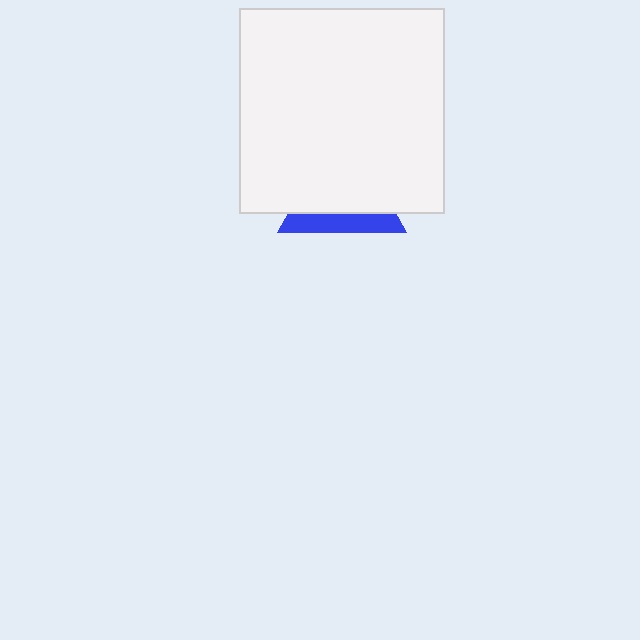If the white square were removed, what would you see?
You would see the complete blue triangle.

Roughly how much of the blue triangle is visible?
A small part of it is visible (roughly 32%).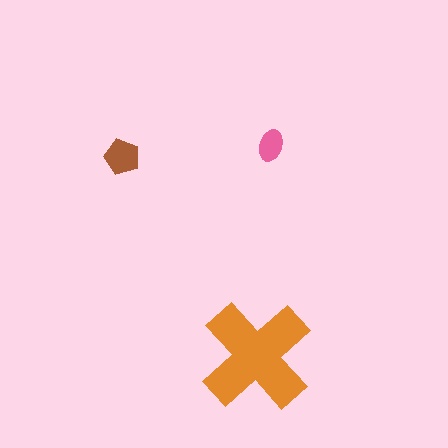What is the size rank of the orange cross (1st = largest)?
1st.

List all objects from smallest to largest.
The pink ellipse, the brown pentagon, the orange cross.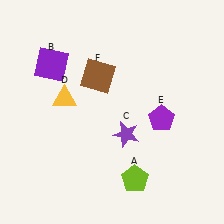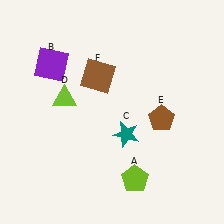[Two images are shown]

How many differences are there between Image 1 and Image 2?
There are 3 differences between the two images.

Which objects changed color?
C changed from purple to teal. D changed from yellow to lime. E changed from purple to brown.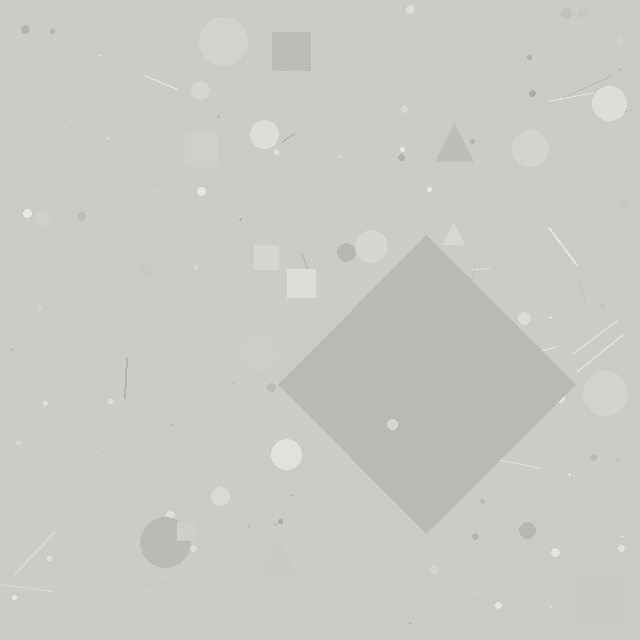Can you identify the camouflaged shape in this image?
The camouflaged shape is a diamond.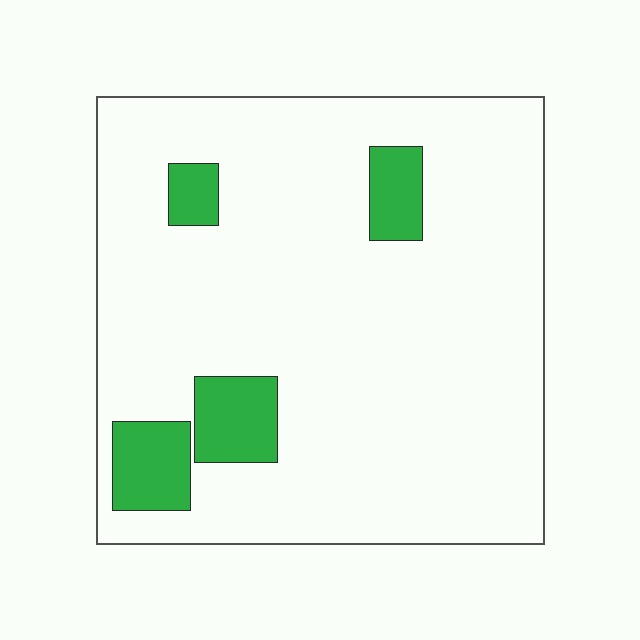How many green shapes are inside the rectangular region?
4.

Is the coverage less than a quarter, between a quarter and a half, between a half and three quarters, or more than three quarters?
Less than a quarter.